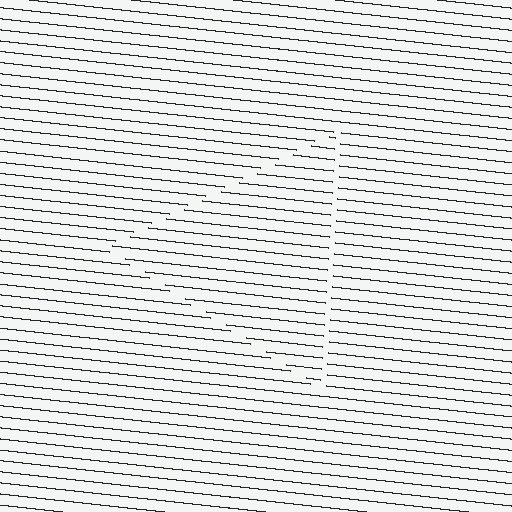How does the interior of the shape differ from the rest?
The interior of the shape contains the same grating, shifted by half a period — the contour is defined by the phase discontinuity where line-ends from the inner and outer gratings abut.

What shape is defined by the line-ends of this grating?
An illusory triangle. The interior of the shape contains the same grating, shifted by half a period — the contour is defined by the phase discontinuity where line-ends from the inner and outer gratings abut.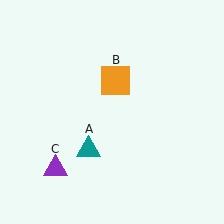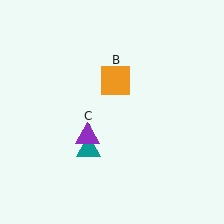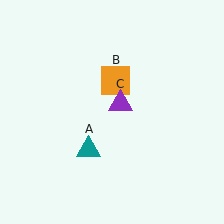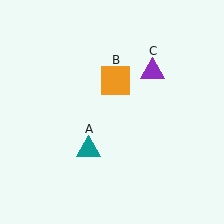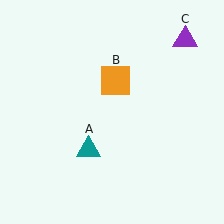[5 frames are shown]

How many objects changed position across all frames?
1 object changed position: purple triangle (object C).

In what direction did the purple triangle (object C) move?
The purple triangle (object C) moved up and to the right.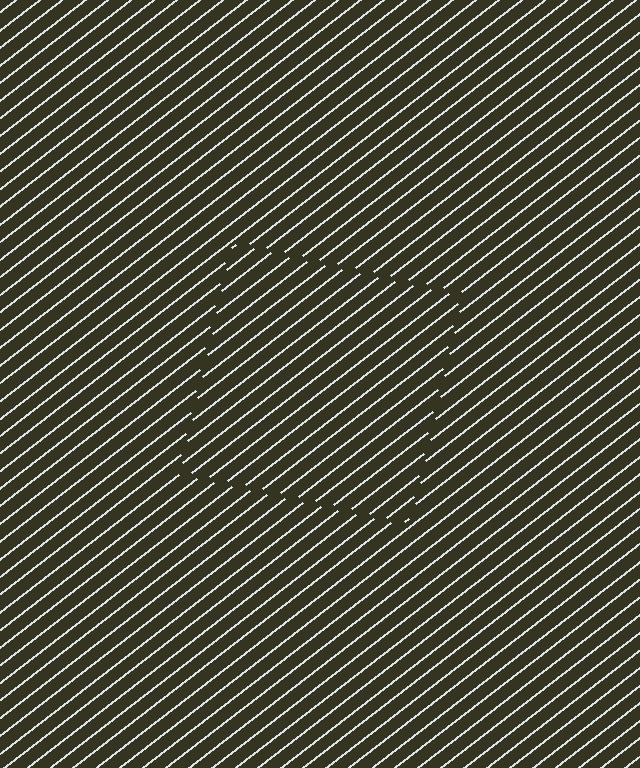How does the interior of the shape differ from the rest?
The interior of the shape contains the same grating, shifted by half a period — the contour is defined by the phase discontinuity where line-ends from the inner and outer gratings abut.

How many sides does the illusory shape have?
4 sides — the line-ends trace a square.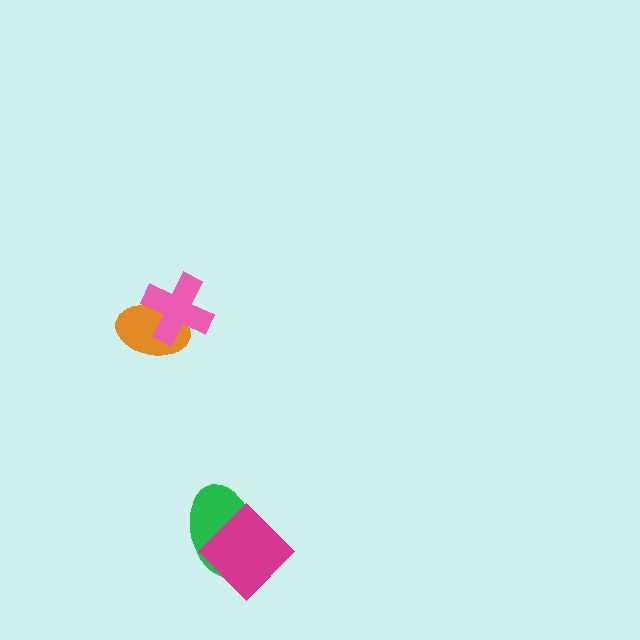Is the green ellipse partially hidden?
Yes, it is partially covered by another shape.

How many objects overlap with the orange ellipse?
1 object overlaps with the orange ellipse.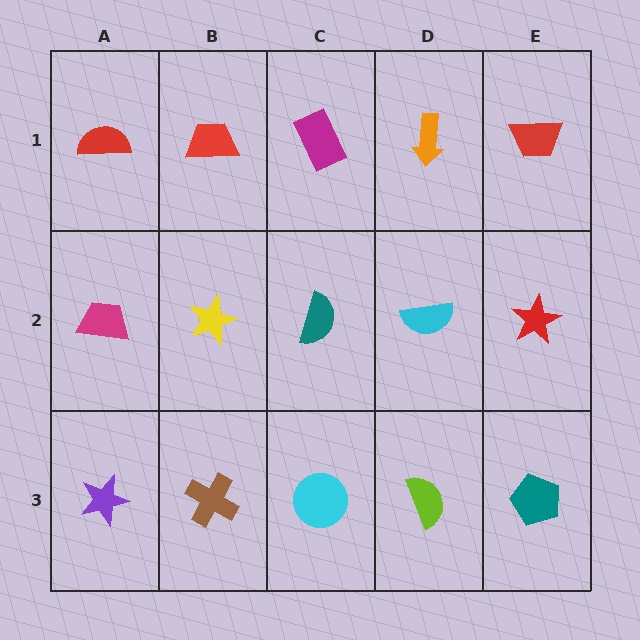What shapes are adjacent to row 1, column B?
A yellow star (row 2, column B), a red semicircle (row 1, column A), a magenta rectangle (row 1, column C).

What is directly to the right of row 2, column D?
A red star.